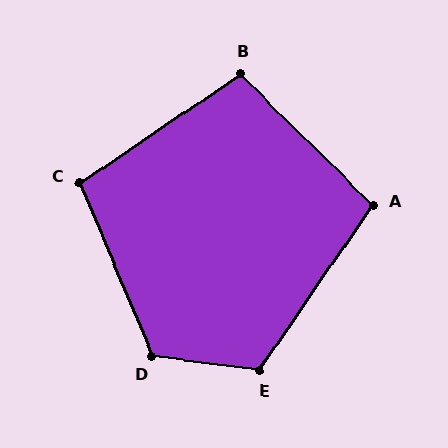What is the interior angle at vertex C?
Approximately 101 degrees (obtuse).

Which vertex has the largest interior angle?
D, at approximately 120 degrees.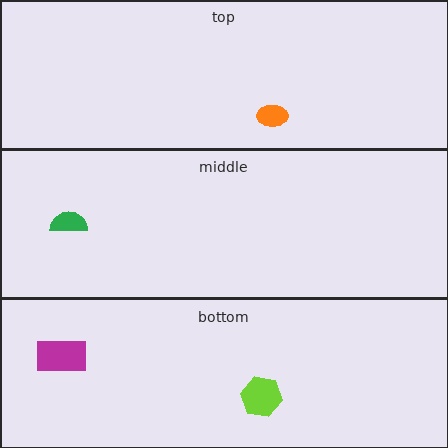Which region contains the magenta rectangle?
The bottom region.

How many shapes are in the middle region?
1.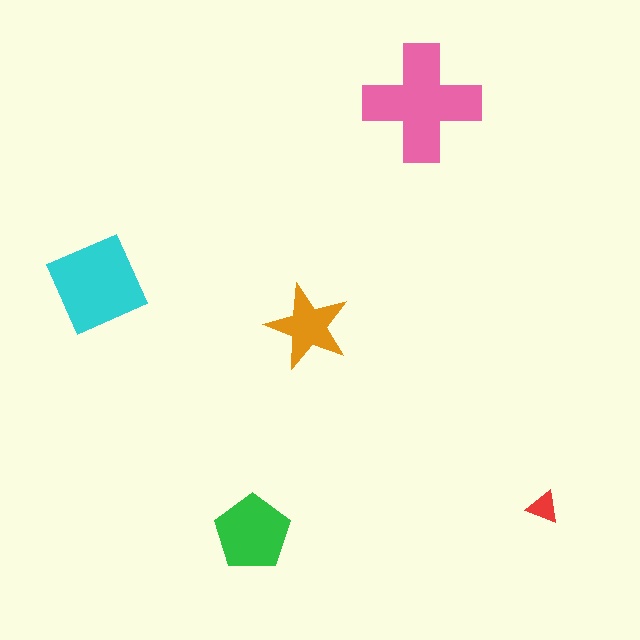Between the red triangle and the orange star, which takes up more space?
The orange star.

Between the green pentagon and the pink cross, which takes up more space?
The pink cross.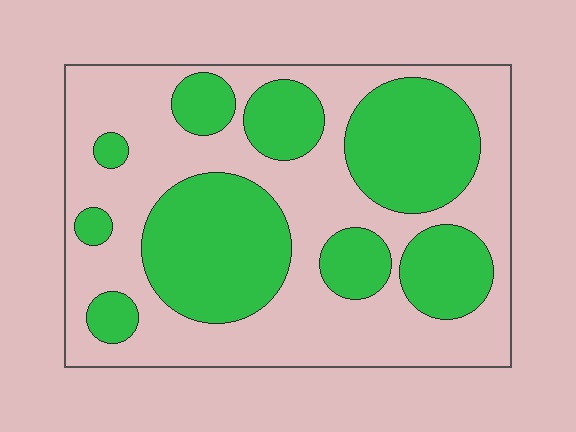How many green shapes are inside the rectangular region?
9.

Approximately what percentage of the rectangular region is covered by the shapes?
Approximately 40%.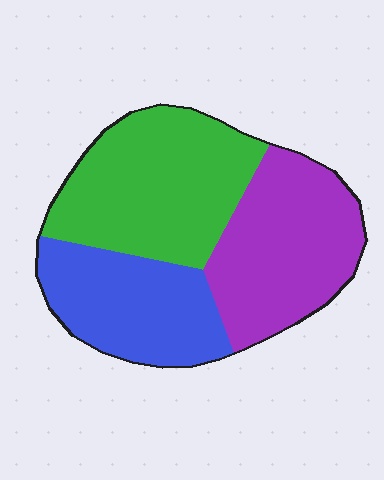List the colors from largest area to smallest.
From largest to smallest: green, purple, blue.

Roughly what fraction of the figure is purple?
Purple covers around 35% of the figure.